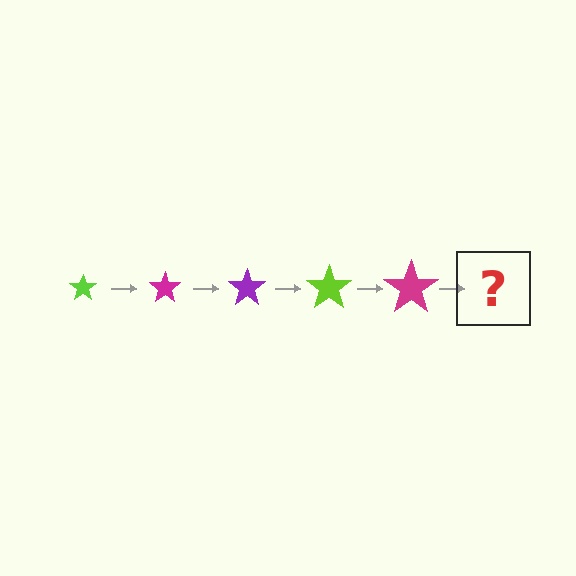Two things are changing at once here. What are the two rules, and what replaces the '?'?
The two rules are that the star grows larger each step and the color cycles through lime, magenta, and purple. The '?' should be a purple star, larger than the previous one.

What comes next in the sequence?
The next element should be a purple star, larger than the previous one.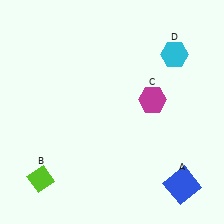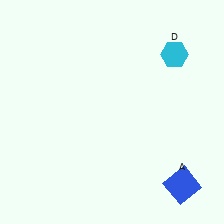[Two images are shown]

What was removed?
The magenta hexagon (C), the lime diamond (B) were removed in Image 2.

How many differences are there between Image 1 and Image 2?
There are 2 differences between the two images.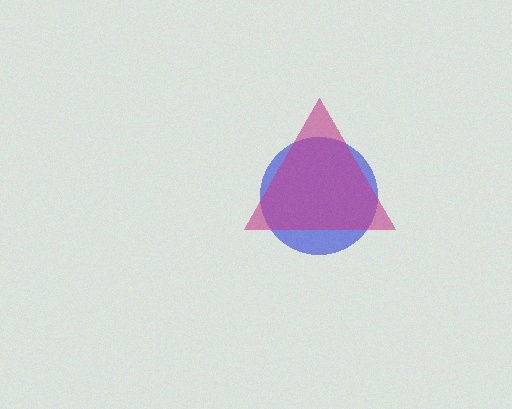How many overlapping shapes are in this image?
There are 2 overlapping shapes in the image.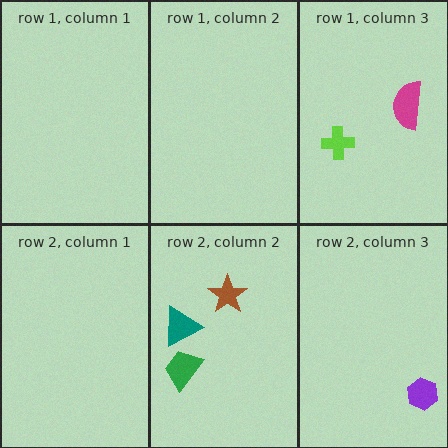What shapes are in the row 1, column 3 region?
The magenta semicircle, the lime cross.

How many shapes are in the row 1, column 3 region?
2.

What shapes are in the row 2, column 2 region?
The green trapezoid, the teal triangle, the brown star.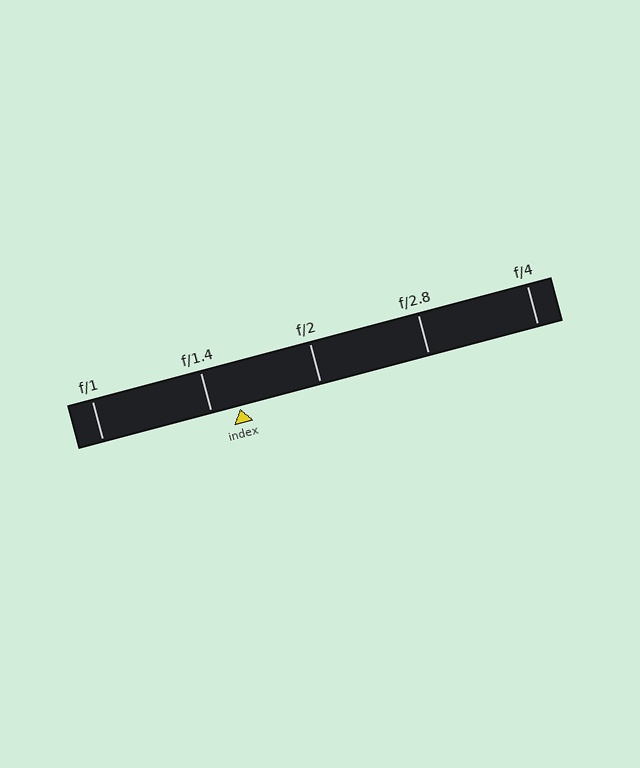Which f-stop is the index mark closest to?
The index mark is closest to f/1.4.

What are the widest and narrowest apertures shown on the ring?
The widest aperture shown is f/1 and the narrowest is f/4.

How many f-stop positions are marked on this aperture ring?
There are 5 f-stop positions marked.